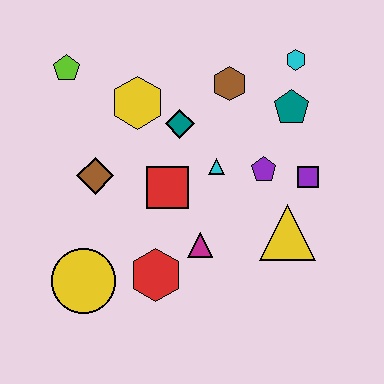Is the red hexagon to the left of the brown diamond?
No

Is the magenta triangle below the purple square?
Yes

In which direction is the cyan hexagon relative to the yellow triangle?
The cyan hexagon is above the yellow triangle.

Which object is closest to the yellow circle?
The red hexagon is closest to the yellow circle.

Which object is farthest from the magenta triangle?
The lime pentagon is farthest from the magenta triangle.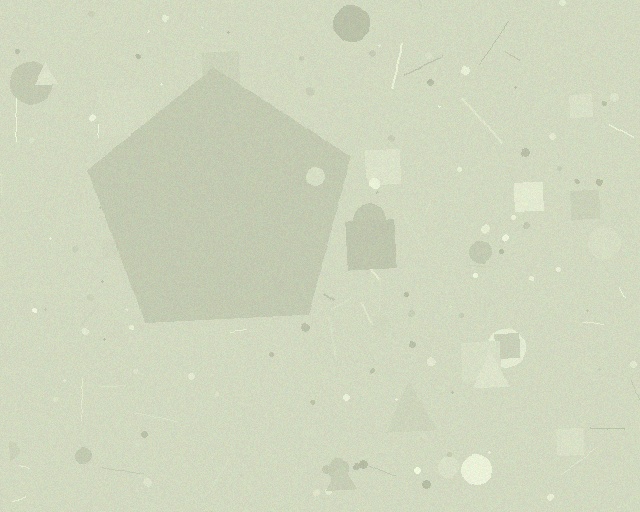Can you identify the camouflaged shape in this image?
The camouflaged shape is a pentagon.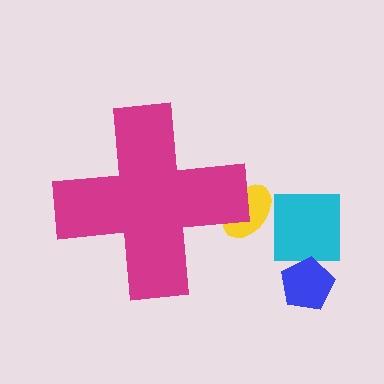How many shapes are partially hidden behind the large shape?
1 shape is partially hidden.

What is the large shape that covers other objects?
A magenta cross.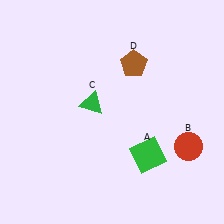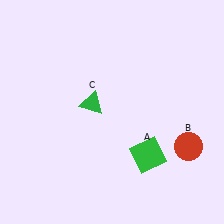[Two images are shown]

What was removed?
The brown pentagon (D) was removed in Image 2.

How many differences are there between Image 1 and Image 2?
There is 1 difference between the two images.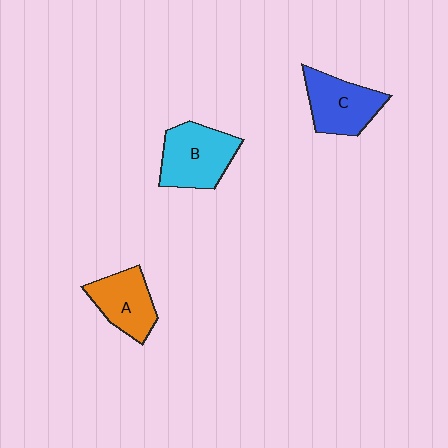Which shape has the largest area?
Shape B (cyan).